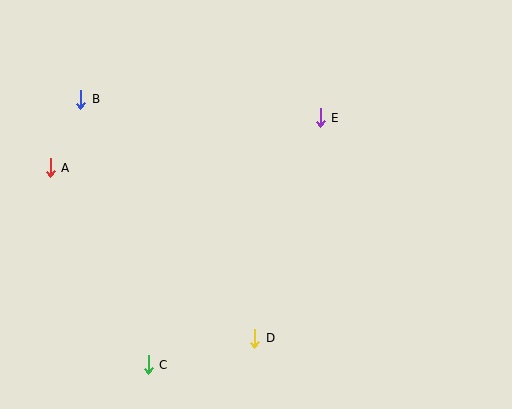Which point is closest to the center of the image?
Point E at (320, 118) is closest to the center.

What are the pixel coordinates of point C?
Point C is at (148, 365).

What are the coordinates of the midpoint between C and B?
The midpoint between C and B is at (114, 232).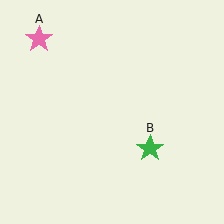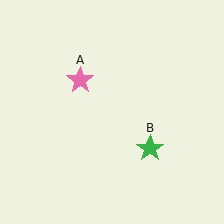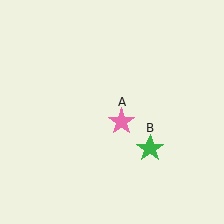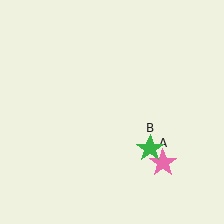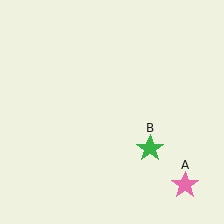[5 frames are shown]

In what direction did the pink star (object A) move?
The pink star (object A) moved down and to the right.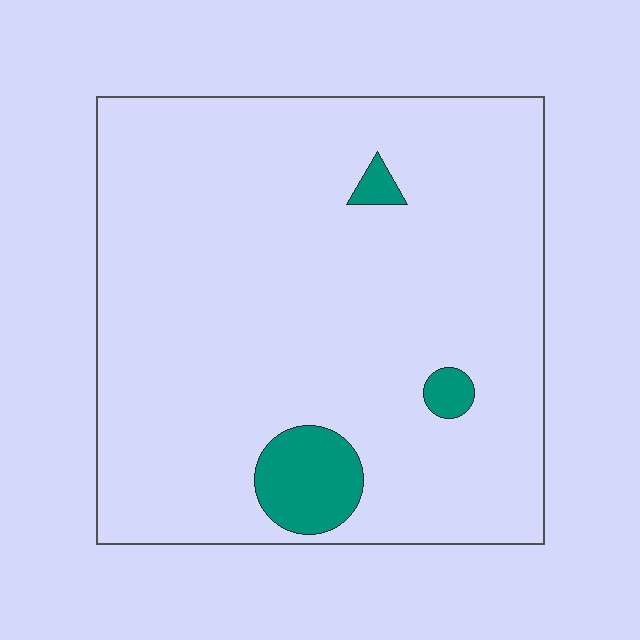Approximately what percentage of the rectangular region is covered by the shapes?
Approximately 5%.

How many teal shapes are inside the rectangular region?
3.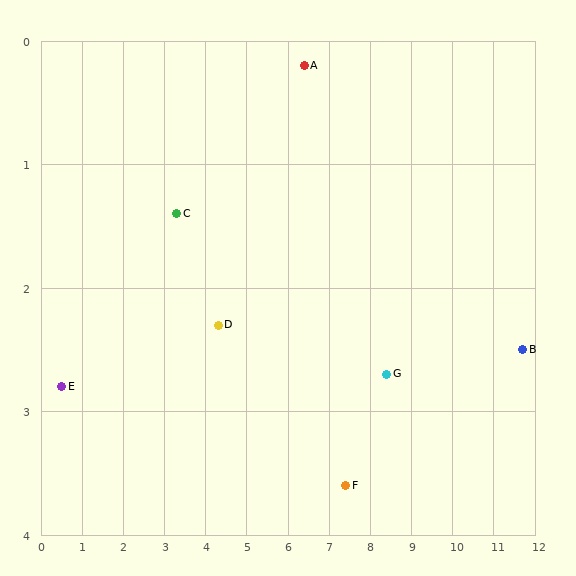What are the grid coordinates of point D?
Point D is at approximately (4.3, 2.3).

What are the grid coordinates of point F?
Point F is at approximately (7.4, 3.6).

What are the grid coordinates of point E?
Point E is at approximately (0.5, 2.8).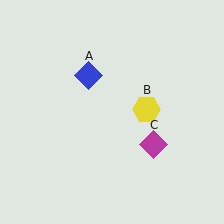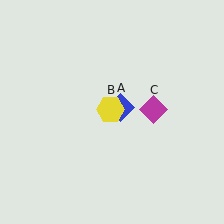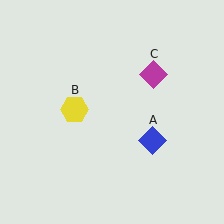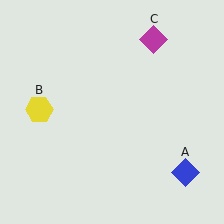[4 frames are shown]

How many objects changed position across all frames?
3 objects changed position: blue diamond (object A), yellow hexagon (object B), magenta diamond (object C).